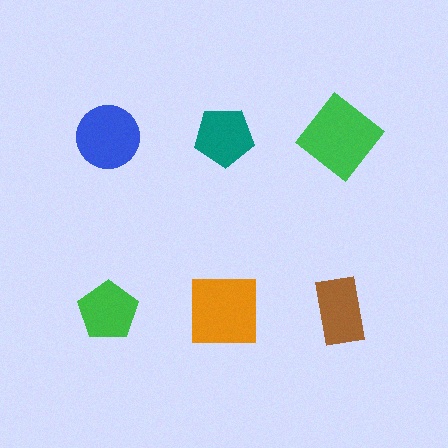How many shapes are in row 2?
3 shapes.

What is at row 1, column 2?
A teal pentagon.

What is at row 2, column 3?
A brown rectangle.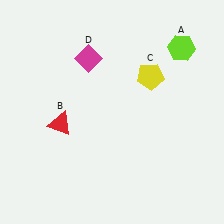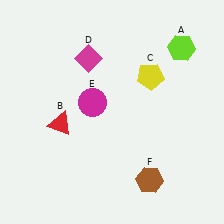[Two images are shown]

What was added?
A magenta circle (E), a brown hexagon (F) were added in Image 2.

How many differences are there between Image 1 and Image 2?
There are 2 differences between the two images.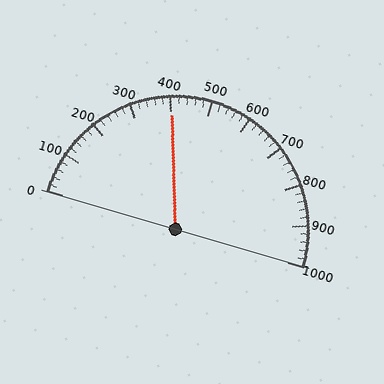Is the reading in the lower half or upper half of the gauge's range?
The reading is in the lower half of the range (0 to 1000).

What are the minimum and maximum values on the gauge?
The gauge ranges from 0 to 1000.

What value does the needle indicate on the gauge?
The needle indicates approximately 400.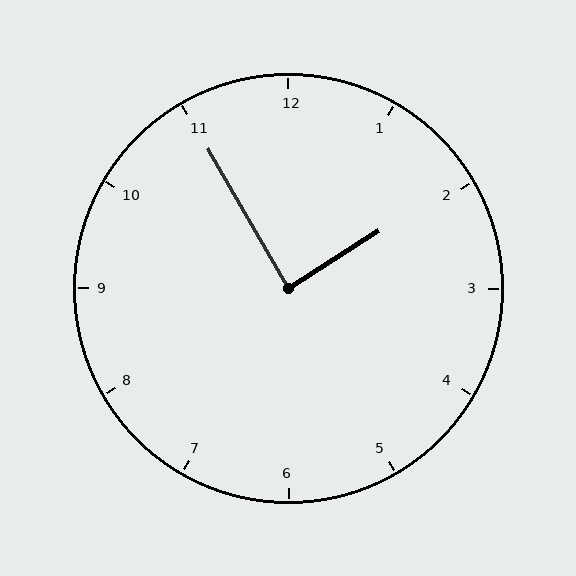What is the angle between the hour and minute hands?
Approximately 88 degrees.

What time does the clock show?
1:55.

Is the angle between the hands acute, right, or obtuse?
It is right.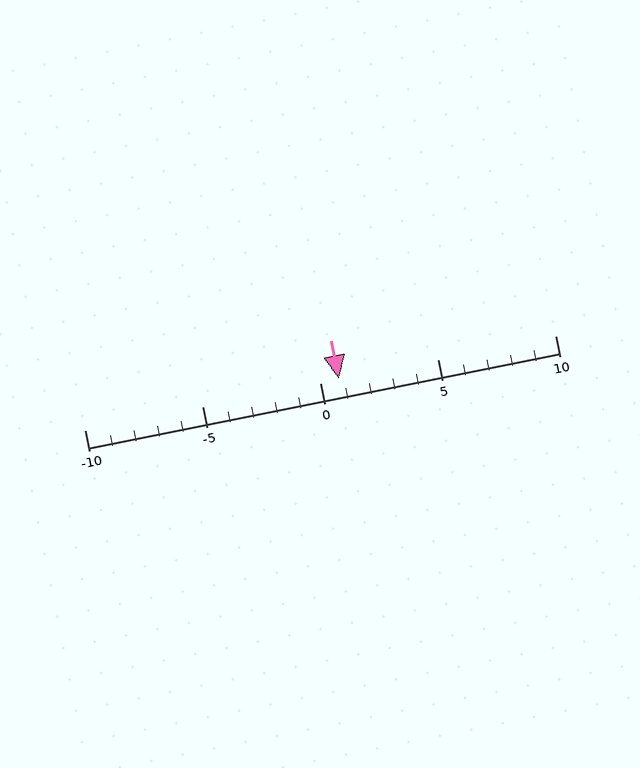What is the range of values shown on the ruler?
The ruler shows values from -10 to 10.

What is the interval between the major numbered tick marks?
The major tick marks are spaced 5 units apart.